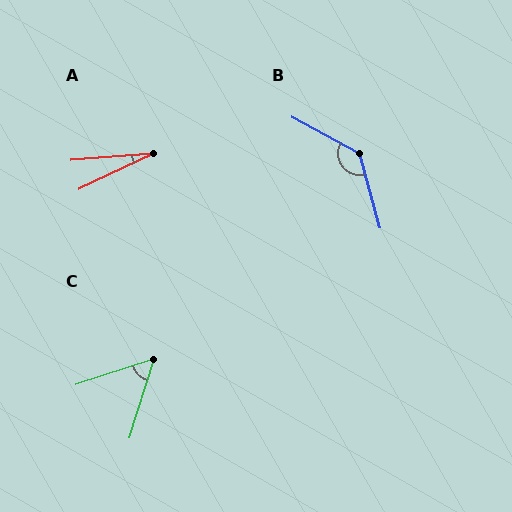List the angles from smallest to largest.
A (21°), C (54°), B (134°).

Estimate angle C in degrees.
Approximately 54 degrees.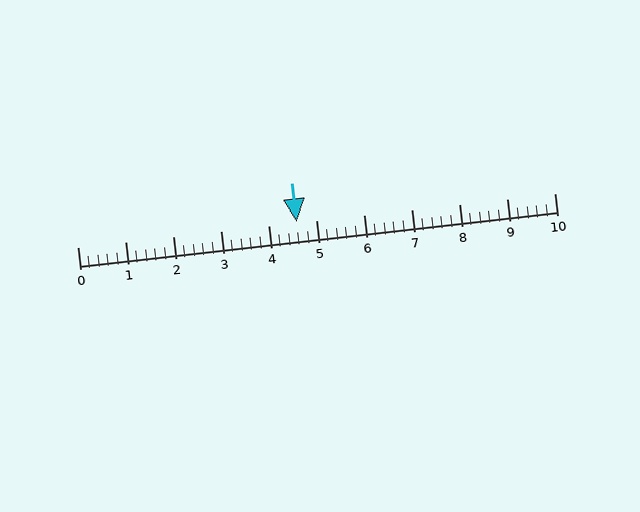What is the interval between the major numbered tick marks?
The major tick marks are spaced 1 units apart.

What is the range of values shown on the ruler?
The ruler shows values from 0 to 10.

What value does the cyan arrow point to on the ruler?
The cyan arrow points to approximately 4.6.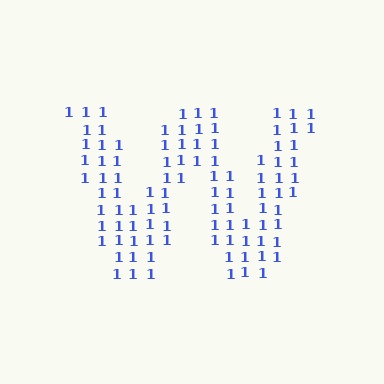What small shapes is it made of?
It is made of small digit 1's.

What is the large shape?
The large shape is the letter W.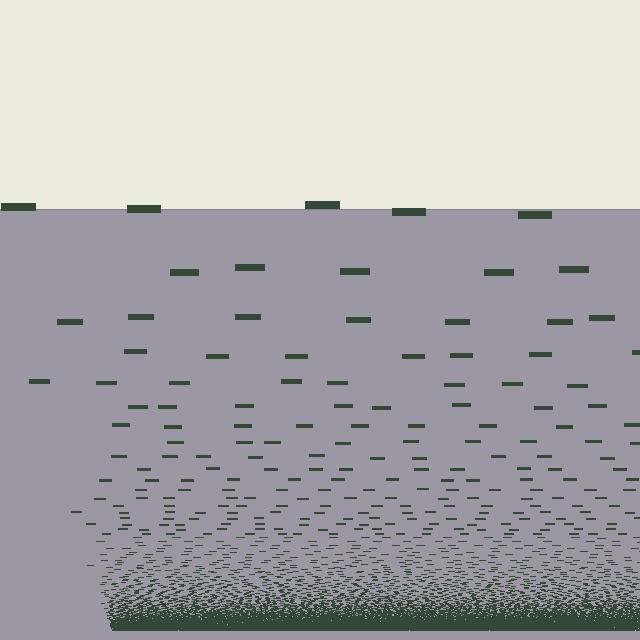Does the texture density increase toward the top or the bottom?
Density increases toward the bottom.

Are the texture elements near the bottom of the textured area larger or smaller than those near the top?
Smaller. The gradient is inverted — elements near the bottom are smaller and denser.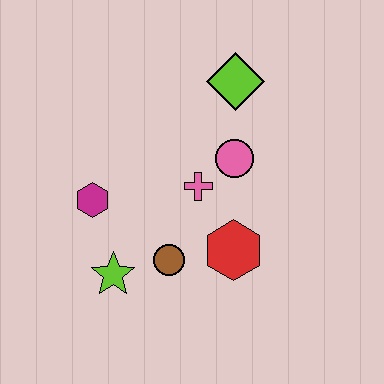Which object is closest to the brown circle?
The lime star is closest to the brown circle.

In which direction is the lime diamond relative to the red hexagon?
The lime diamond is above the red hexagon.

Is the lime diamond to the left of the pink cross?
No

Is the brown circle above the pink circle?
No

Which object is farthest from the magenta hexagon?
The lime diamond is farthest from the magenta hexagon.